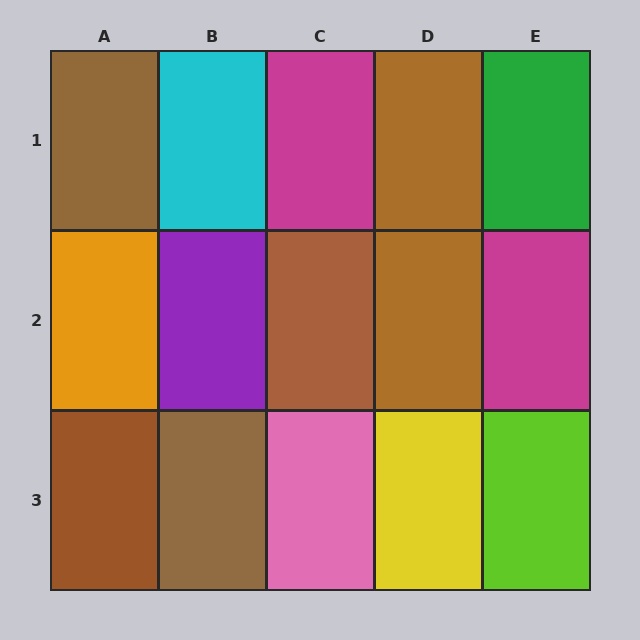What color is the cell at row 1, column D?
Brown.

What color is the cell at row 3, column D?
Yellow.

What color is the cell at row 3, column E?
Lime.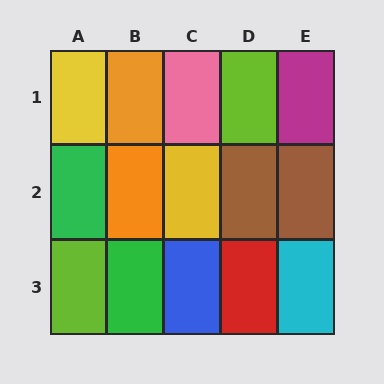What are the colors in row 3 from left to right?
Lime, green, blue, red, cyan.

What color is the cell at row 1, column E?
Magenta.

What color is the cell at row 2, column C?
Yellow.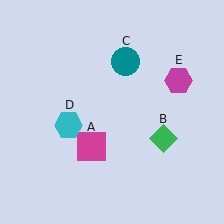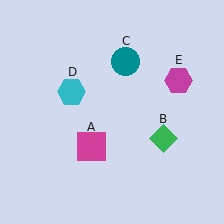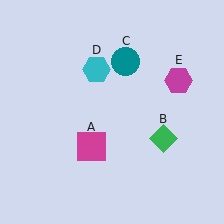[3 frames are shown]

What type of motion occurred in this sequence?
The cyan hexagon (object D) rotated clockwise around the center of the scene.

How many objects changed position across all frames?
1 object changed position: cyan hexagon (object D).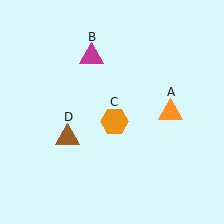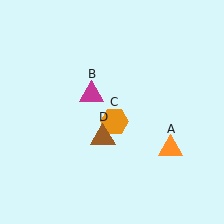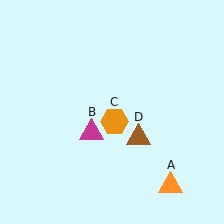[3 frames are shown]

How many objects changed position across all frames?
3 objects changed position: orange triangle (object A), magenta triangle (object B), brown triangle (object D).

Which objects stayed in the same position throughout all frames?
Orange hexagon (object C) remained stationary.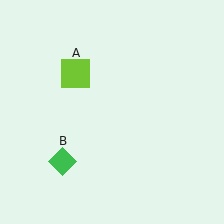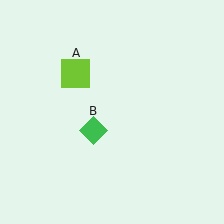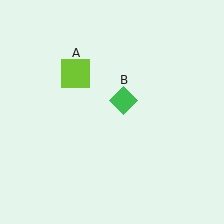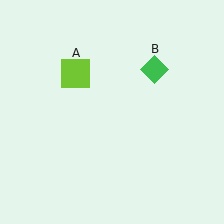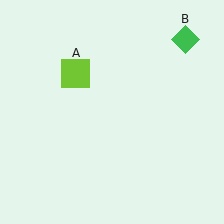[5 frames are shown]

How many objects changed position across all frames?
1 object changed position: green diamond (object B).